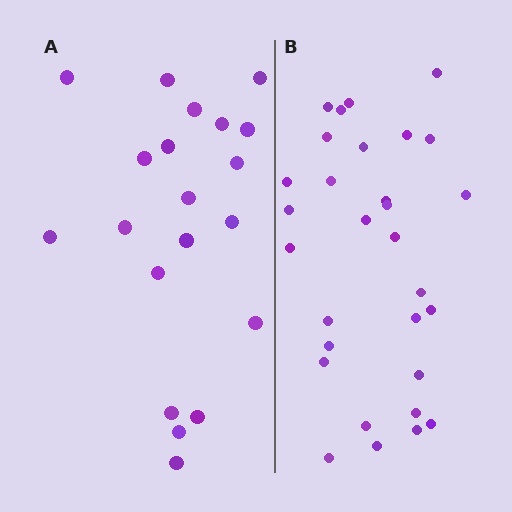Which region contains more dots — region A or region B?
Region B (the right region) has more dots.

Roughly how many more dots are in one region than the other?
Region B has roughly 10 or so more dots than region A.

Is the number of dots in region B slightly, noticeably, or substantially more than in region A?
Region B has substantially more. The ratio is roughly 1.5 to 1.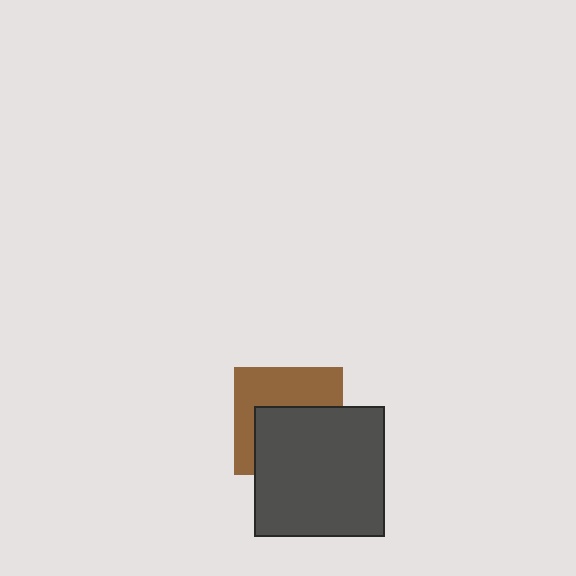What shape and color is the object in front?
The object in front is a dark gray square.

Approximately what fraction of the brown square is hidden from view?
Roughly 53% of the brown square is hidden behind the dark gray square.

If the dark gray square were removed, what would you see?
You would see the complete brown square.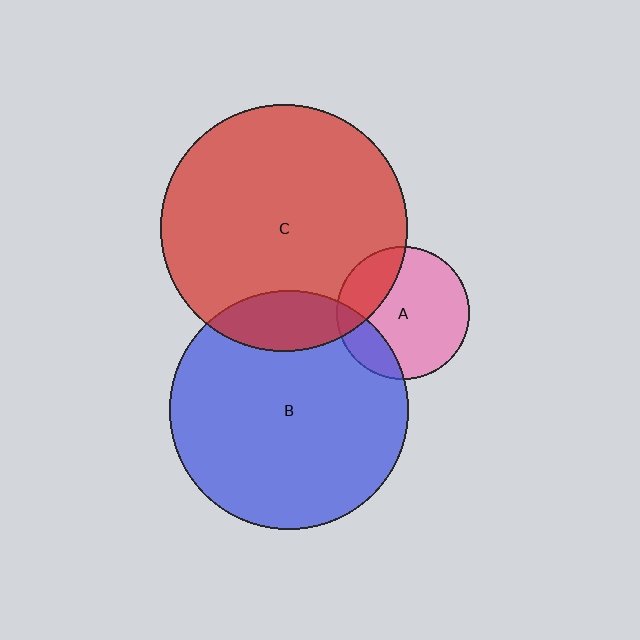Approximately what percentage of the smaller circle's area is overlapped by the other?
Approximately 15%.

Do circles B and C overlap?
Yes.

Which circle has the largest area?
Circle C (red).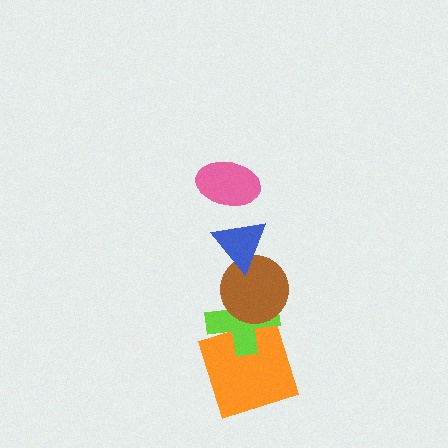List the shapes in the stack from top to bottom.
From top to bottom: the pink ellipse, the blue triangle, the brown circle, the lime cross, the orange square.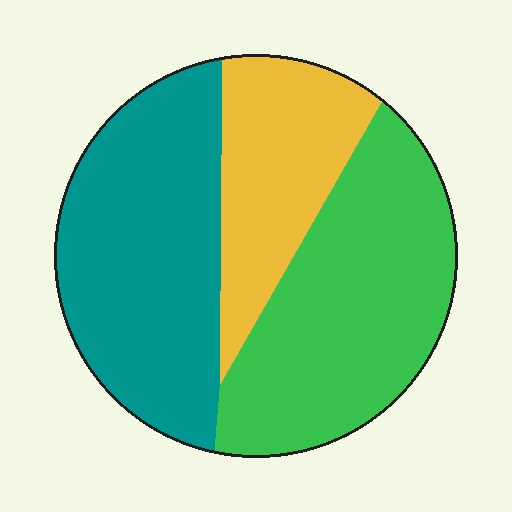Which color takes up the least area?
Yellow, at roughly 20%.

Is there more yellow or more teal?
Teal.